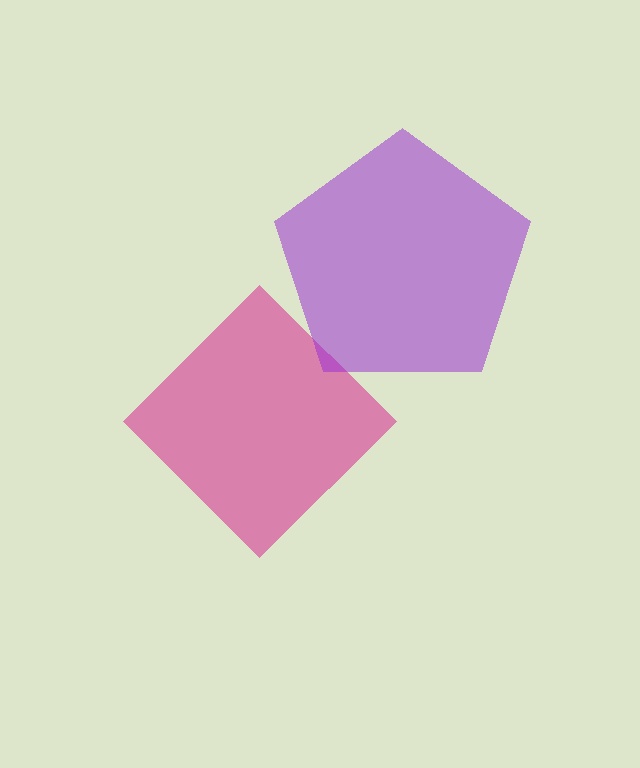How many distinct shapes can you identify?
There are 2 distinct shapes: a magenta diamond, a purple pentagon.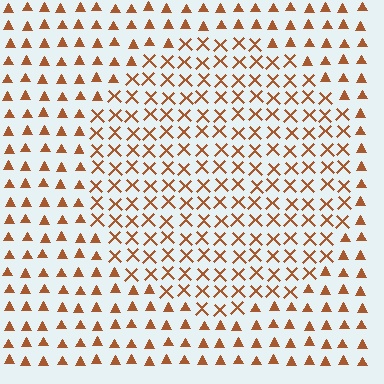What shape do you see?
I see a circle.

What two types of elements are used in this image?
The image uses X marks inside the circle region and triangles outside it.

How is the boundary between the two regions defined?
The boundary is defined by a change in element shape: X marks inside vs. triangles outside. All elements share the same color and spacing.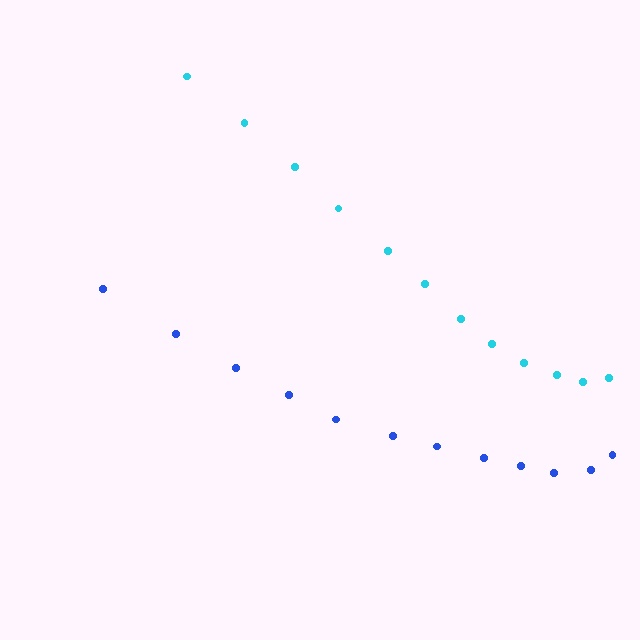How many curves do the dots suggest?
There are 2 distinct paths.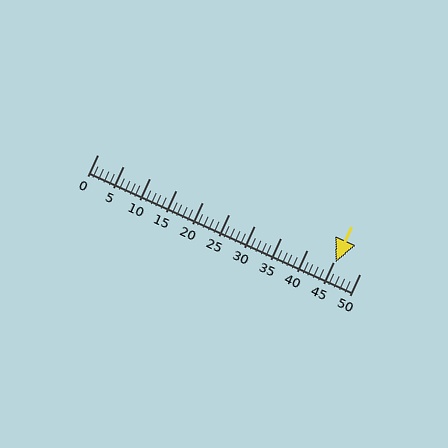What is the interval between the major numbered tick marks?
The major tick marks are spaced 5 units apart.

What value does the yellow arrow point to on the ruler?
The yellow arrow points to approximately 45.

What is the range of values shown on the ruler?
The ruler shows values from 0 to 50.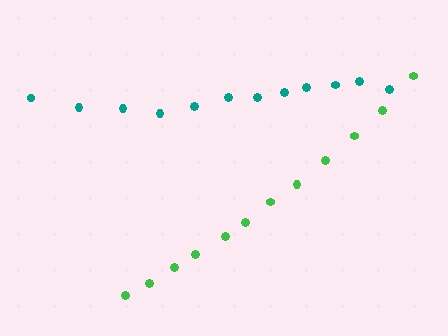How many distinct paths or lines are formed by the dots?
There are 2 distinct paths.